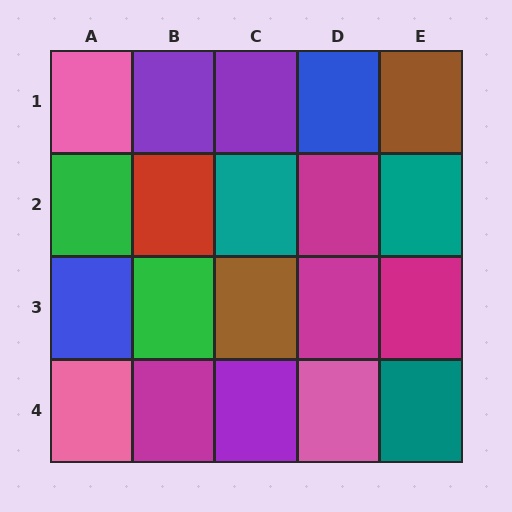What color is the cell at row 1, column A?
Pink.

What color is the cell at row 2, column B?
Red.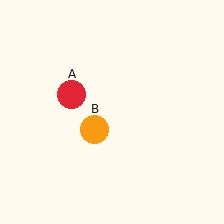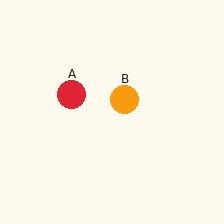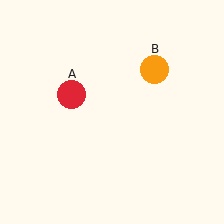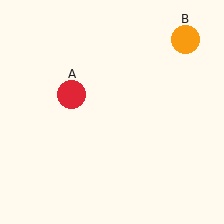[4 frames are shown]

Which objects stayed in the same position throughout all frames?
Red circle (object A) remained stationary.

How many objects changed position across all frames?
1 object changed position: orange circle (object B).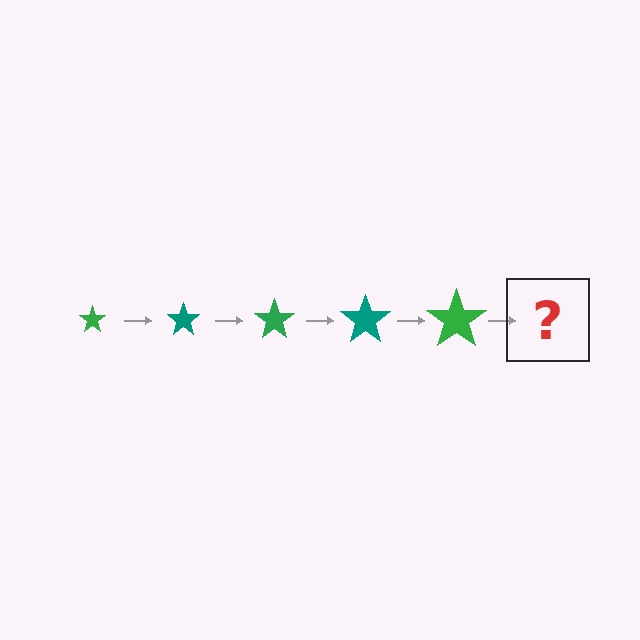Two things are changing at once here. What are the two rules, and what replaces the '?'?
The two rules are that the star grows larger each step and the color cycles through green and teal. The '?' should be a teal star, larger than the previous one.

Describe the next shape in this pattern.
It should be a teal star, larger than the previous one.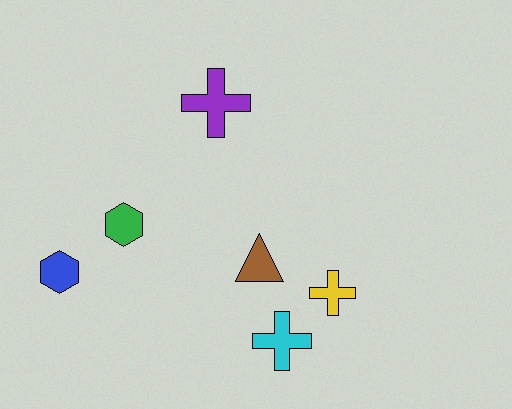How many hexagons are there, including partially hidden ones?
There are 2 hexagons.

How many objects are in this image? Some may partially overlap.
There are 6 objects.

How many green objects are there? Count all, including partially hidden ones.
There is 1 green object.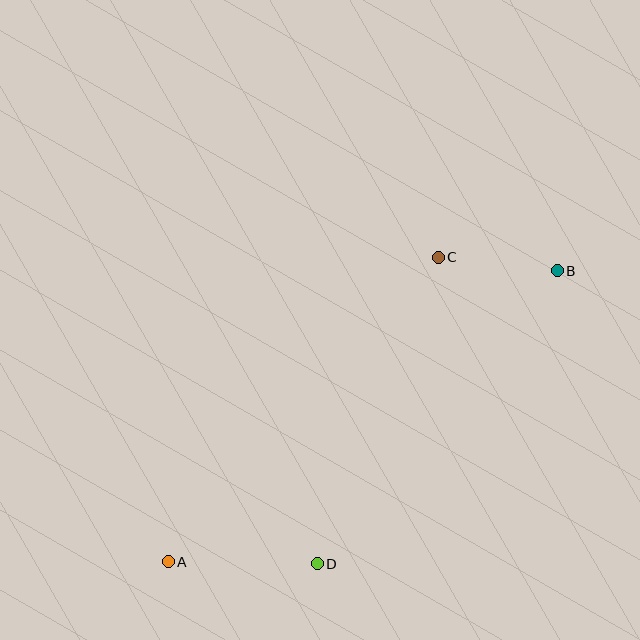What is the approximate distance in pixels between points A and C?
The distance between A and C is approximately 407 pixels.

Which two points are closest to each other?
Points B and C are closest to each other.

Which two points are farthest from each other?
Points A and B are farthest from each other.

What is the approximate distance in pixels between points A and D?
The distance between A and D is approximately 149 pixels.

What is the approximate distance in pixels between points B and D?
The distance between B and D is approximately 379 pixels.